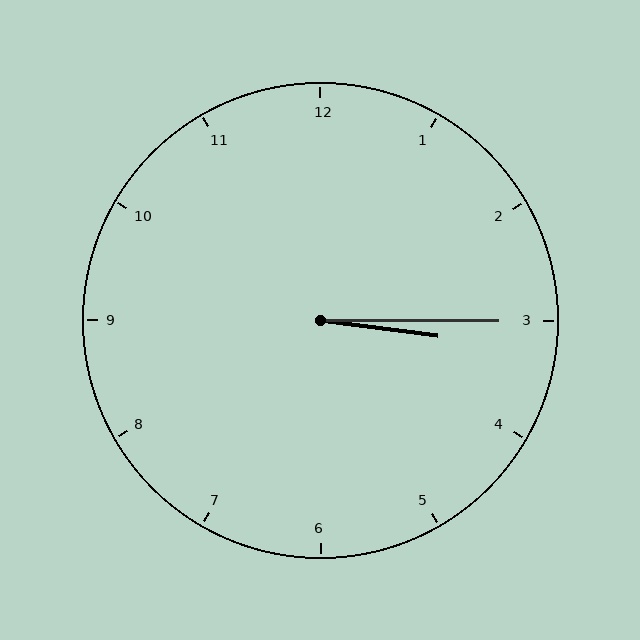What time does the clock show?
3:15.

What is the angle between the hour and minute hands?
Approximately 8 degrees.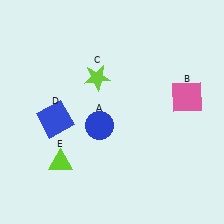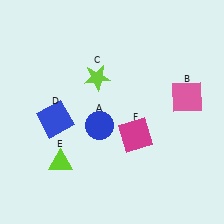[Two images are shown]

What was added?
A magenta square (F) was added in Image 2.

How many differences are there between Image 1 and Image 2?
There is 1 difference between the two images.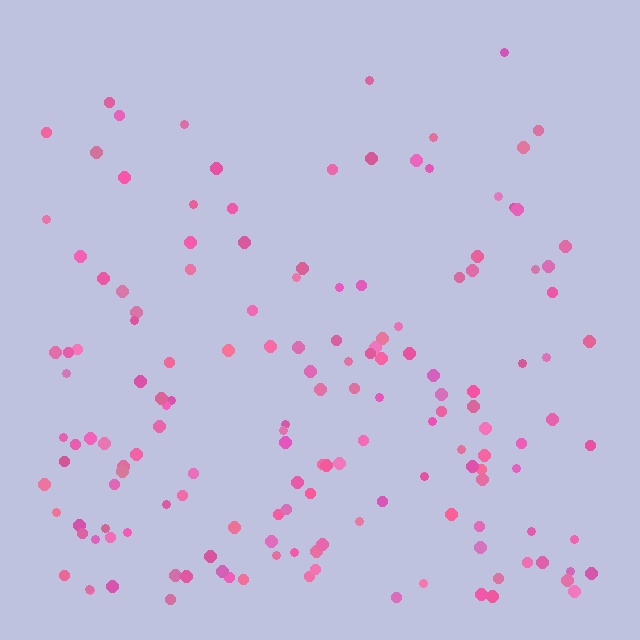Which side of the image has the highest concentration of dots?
The bottom.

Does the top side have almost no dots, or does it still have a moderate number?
Still a moderate number, just noticeably fewer than the bottom.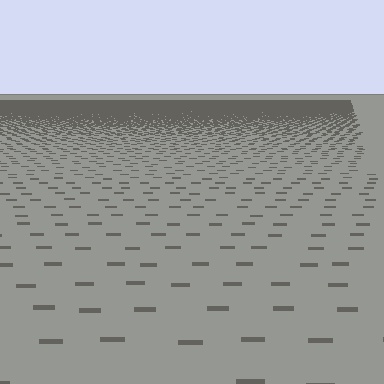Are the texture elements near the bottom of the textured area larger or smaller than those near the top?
Larger. Near the bottom, elements are closer to the viewer and appear at a bigger on-screen size.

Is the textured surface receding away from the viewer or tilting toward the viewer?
The surface is receding away from the viewer. Texture elements get smaller and denser toward the top.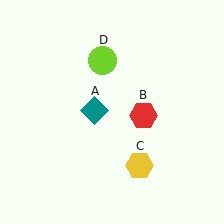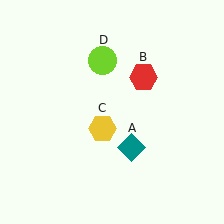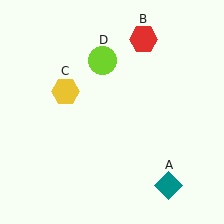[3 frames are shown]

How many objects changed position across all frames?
3 objects changed position: teal diamond (object A), red hexagon (object B), yellow hexagon (object C).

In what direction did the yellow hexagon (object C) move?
The yellow hexagon (object C) moved up and to the left.